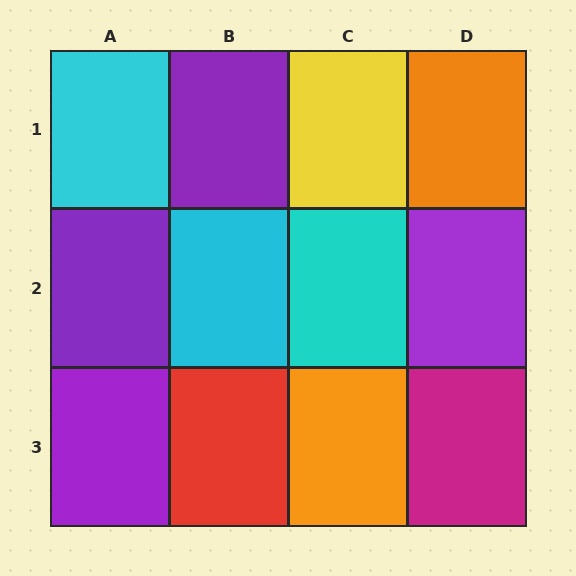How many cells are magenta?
1 cell is magenta.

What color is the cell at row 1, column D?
Orange.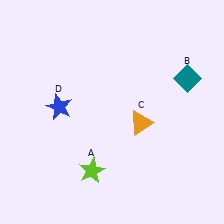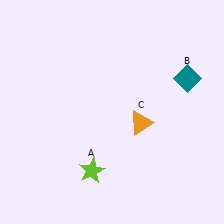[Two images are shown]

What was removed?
The blue star (D) was removed in Image 2.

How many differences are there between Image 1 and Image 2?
There is 1 difference between the two images.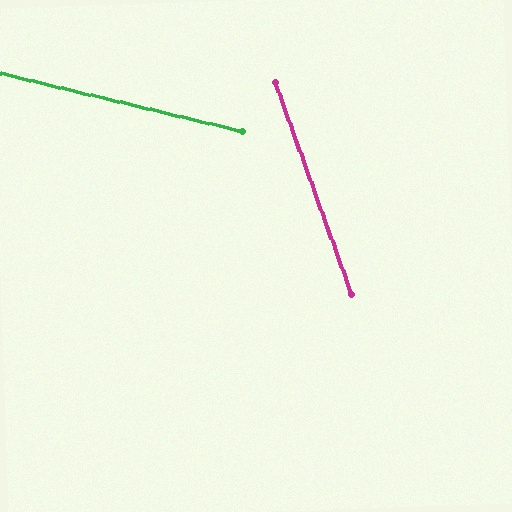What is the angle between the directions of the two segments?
Approximately 57 degrees.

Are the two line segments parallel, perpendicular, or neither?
Neither parallel nor perpendicular — they differ by about 57°.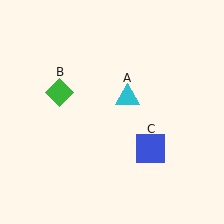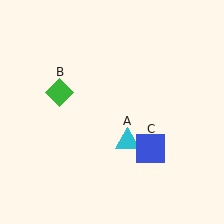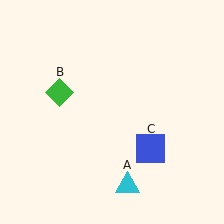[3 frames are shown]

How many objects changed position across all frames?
1 object changed position: cyan triangle (object A).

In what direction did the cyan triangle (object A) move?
The cyan triangle (object A) moved down.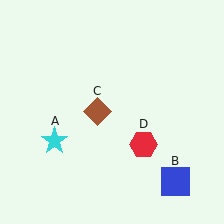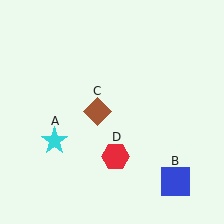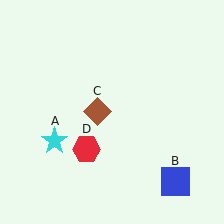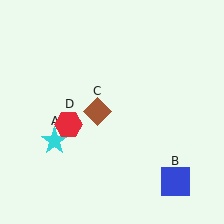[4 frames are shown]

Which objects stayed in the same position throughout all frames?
Cyan star (object A) and blue square (object B) and brown diamond (object C) remained stationary.